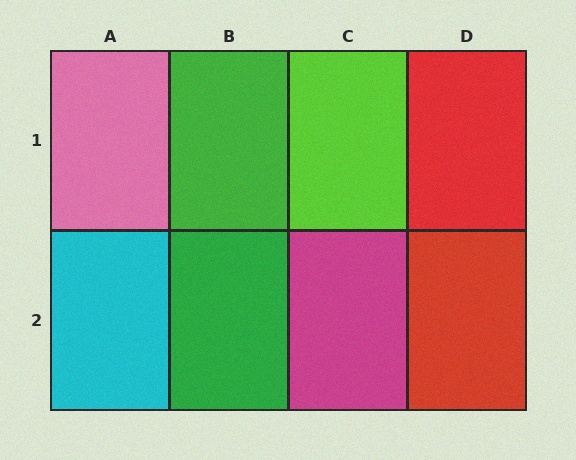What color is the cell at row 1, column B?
Green.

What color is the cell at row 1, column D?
Red.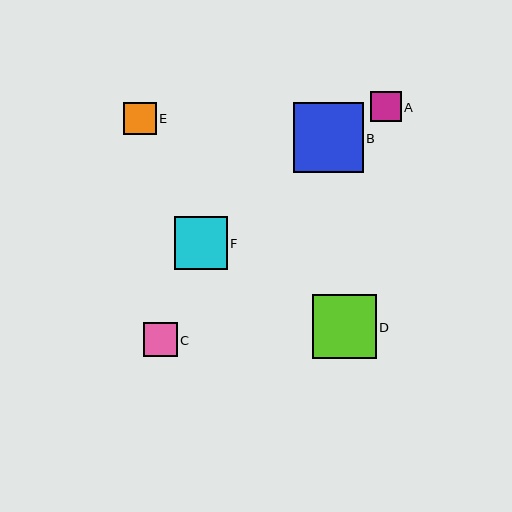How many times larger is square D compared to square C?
Square D is approximately 1.9 times the size of square C.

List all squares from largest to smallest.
From largest to smallest: B, D, F, C, E, A.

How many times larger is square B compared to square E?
Square B is approximately 2.2 times the size of square E.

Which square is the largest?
Square B is the largest with a size of approximately 70 pixels.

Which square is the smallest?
Square A is the smallest with a size of approximately 30 pixels.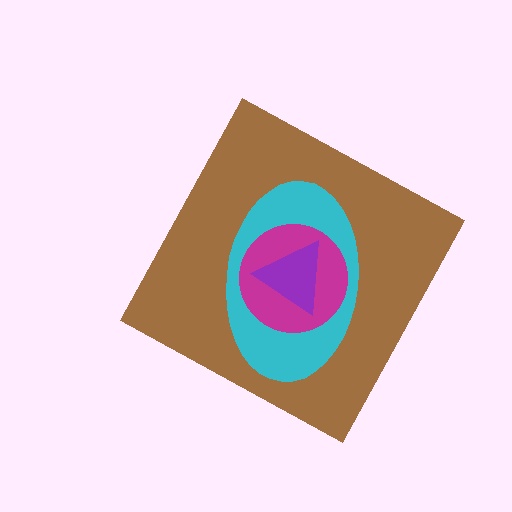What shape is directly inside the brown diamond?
The cyan ellipse.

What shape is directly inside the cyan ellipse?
The magenta circle.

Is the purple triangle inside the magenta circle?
Yes.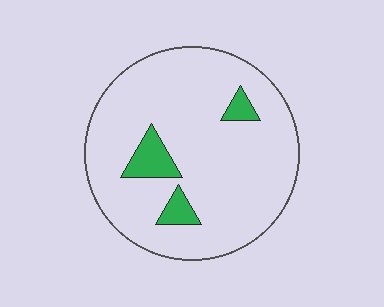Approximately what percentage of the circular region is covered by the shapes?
Approximately 10%.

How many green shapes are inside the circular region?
3.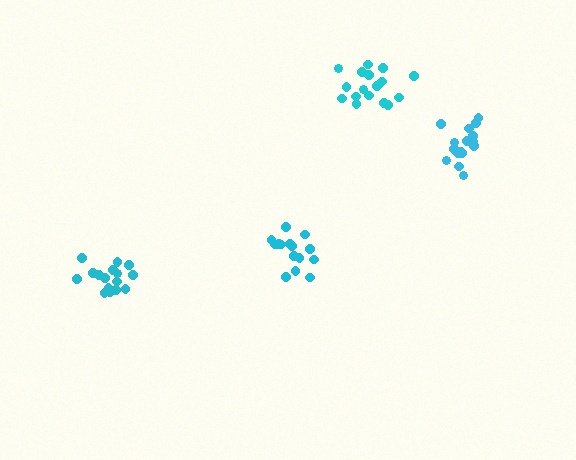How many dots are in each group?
Group 1: 18 dots, Group 2: 16 dots, Group 3: 16 dots, Group 4: 16 dots (66 total).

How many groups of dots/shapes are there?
There are 4 groups.